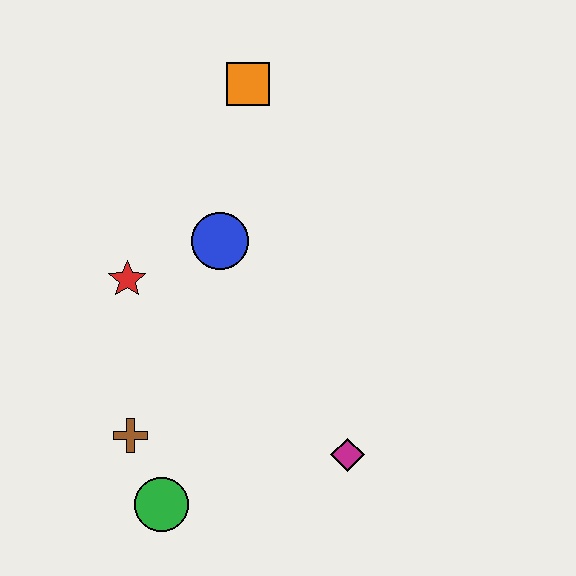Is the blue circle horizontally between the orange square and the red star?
Yes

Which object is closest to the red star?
The blue circle is closest to the red star.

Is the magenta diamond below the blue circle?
Yes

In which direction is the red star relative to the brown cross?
The red star is above the brown cross.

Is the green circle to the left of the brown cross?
No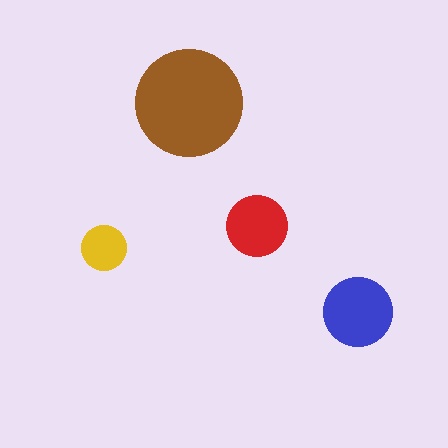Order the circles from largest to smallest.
the brown one, the blue one, the red one, the yellow one.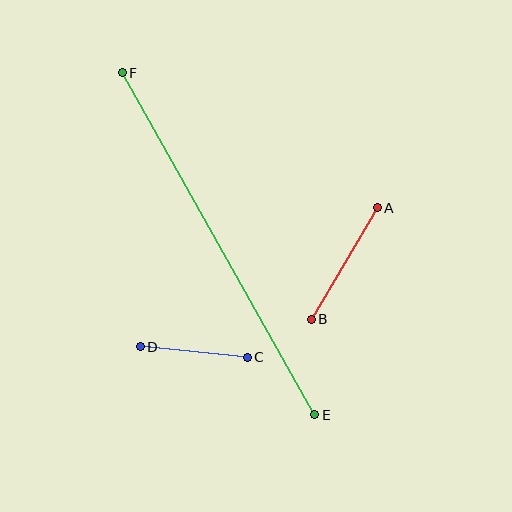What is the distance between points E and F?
The distance is approximately 392 pixels.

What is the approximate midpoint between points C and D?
The midpoint is at approximately (194, 352) pixels.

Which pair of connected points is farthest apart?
Points E and F are farthest apart.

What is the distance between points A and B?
The distance is approximately 129 pixels.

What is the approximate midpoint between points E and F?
The midpoint is at approximately (219, 244) pixels.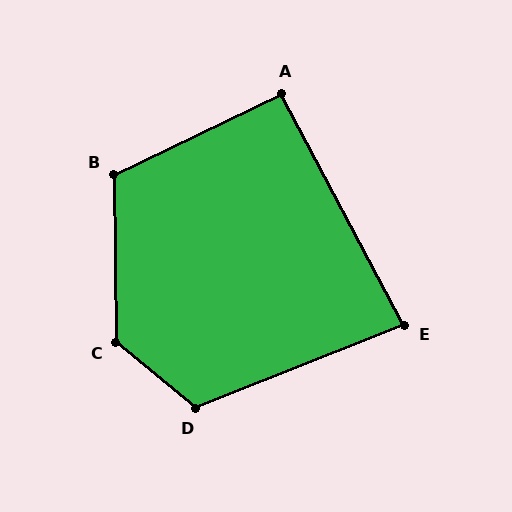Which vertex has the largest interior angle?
C, at approximately 131 degrees.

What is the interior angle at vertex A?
Approximately 92 degrees (approximately right).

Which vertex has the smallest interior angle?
E, at approximately 84 degrees.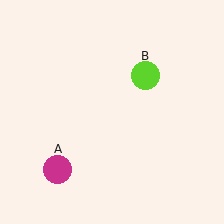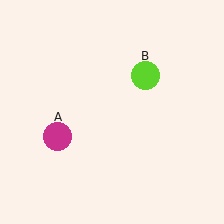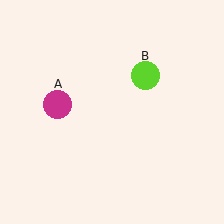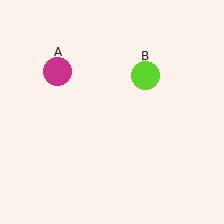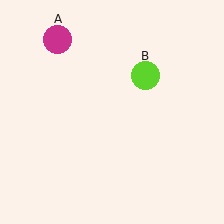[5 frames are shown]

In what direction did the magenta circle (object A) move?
The magenta circle (object A) moved up.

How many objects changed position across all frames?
1 object changed position: magenta circle (object A).